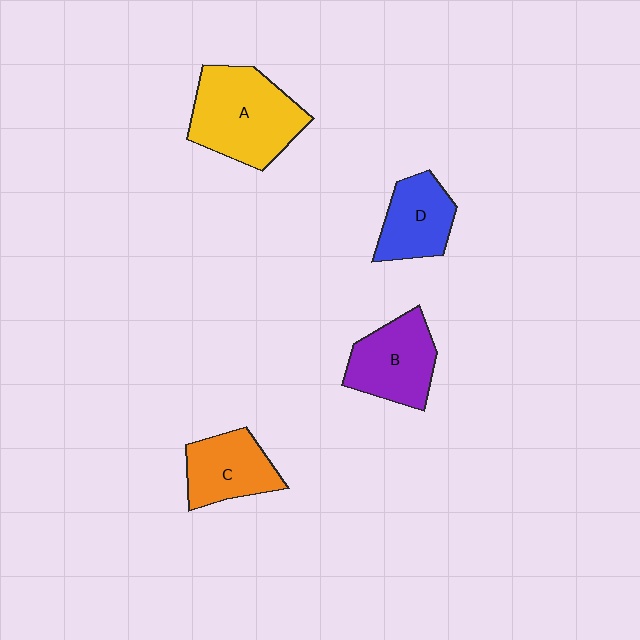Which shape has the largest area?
Shape A (yellow).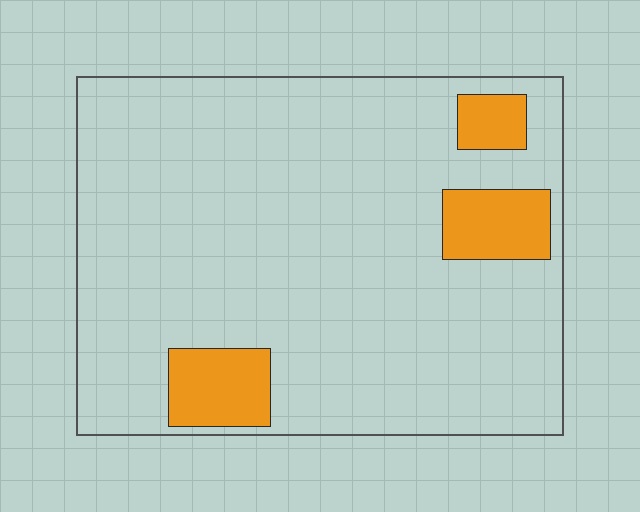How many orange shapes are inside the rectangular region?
3.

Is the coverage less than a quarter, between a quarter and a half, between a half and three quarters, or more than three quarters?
Less than a quarter.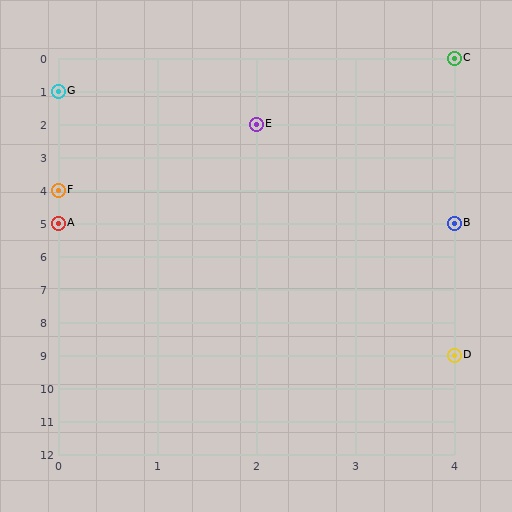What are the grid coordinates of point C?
Point C is at grid coordinates (4, 0).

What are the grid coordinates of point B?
Point B is at grid coordinates (4, 5).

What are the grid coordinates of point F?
Point F is at grid coordinates (0, 4).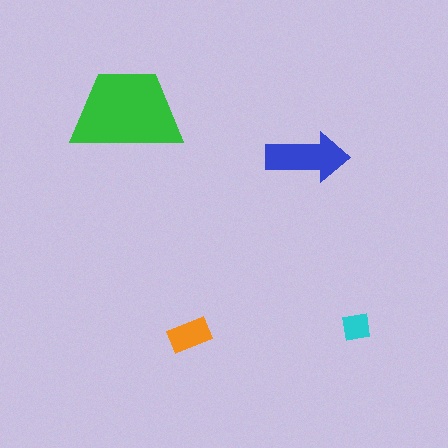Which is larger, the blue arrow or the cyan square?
The blue arrow.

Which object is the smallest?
The cyan square.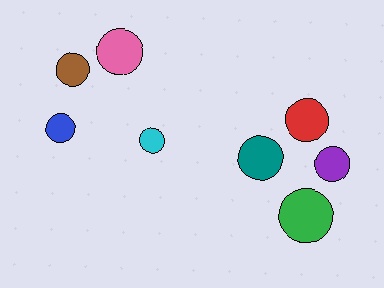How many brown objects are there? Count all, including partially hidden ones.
There is 1 brown object.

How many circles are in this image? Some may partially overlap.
There are 8 circles.